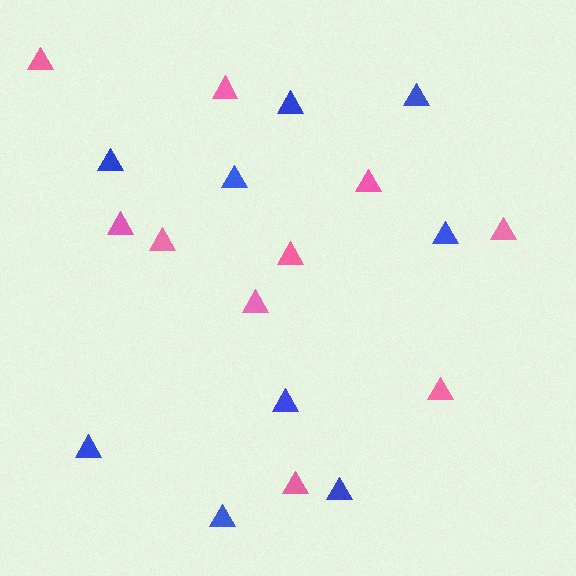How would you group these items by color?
There are 2 groups: one group of pink triangles (10) and one group of blue triangles (9).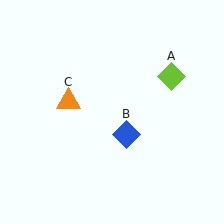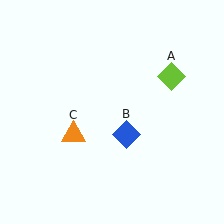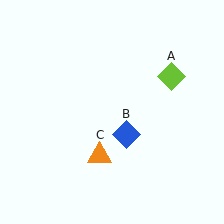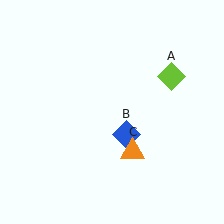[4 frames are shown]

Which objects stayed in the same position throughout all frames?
Lime diamond (object A) and blue diamond (object B) remained stationary.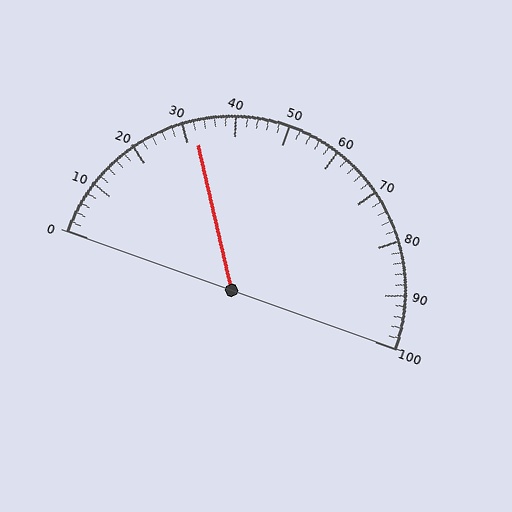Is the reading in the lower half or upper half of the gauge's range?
The reading is in the lower half of the range (0 to 100).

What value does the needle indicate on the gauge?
The needle indicates approximately 32.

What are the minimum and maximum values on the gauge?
The gauge ranges from 0 to 100.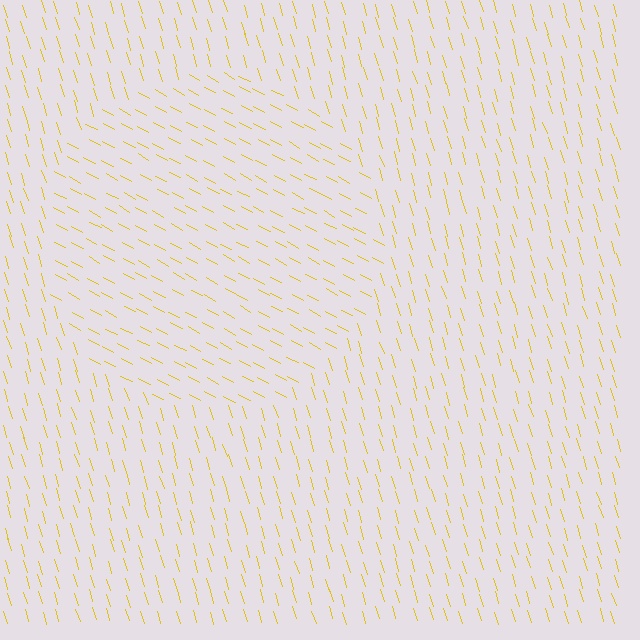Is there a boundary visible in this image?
Yes, there is a texture boundary formed by a change in line orientation.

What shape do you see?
I see a circle.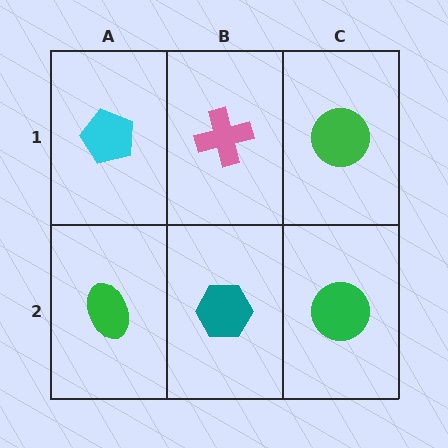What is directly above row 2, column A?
A cyan pentagon.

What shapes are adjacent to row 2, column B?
A pink cross (row 1, column B), a green ellipse (row 2, column A), a green circle (row 2, column C).